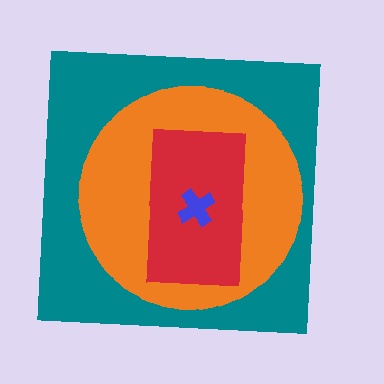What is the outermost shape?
The teal square.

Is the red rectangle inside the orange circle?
Yes.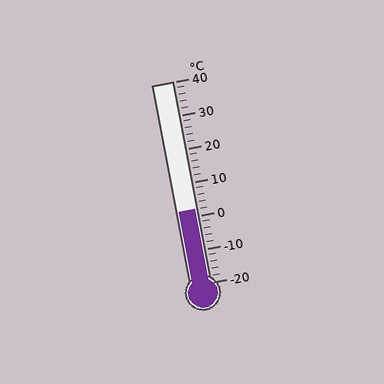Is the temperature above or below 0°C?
The temperature is above 0°C.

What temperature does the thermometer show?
The thermometer shows approximately 2°C.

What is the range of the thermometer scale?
The thermometer scale ranges from -20°C to 40°C.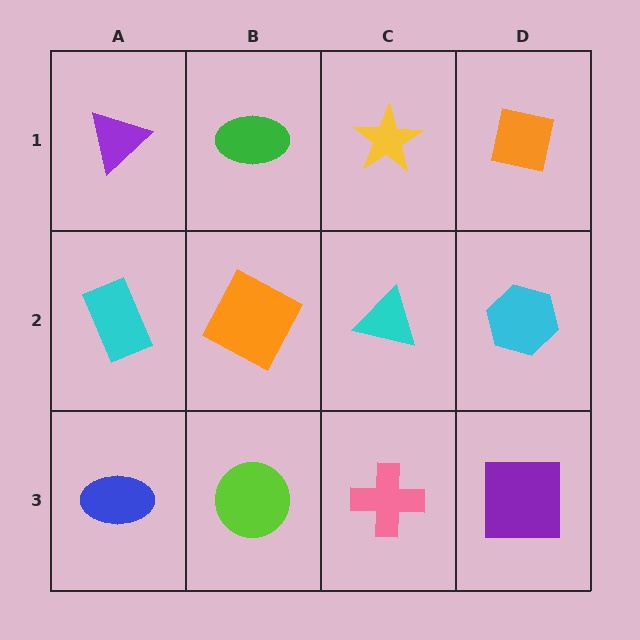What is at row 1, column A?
A purple triangle.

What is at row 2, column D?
A cyan hexagon.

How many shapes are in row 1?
4 shapes.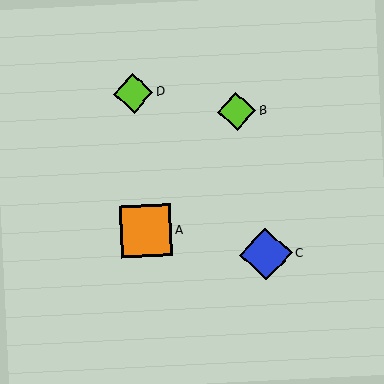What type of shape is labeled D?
Shape D is a lime diamond.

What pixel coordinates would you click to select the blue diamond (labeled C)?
Click at (266, 254) to select the blue diamond C.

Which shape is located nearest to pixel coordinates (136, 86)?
The lime diamond (labeled D) at (133, 93) is nearest to that location.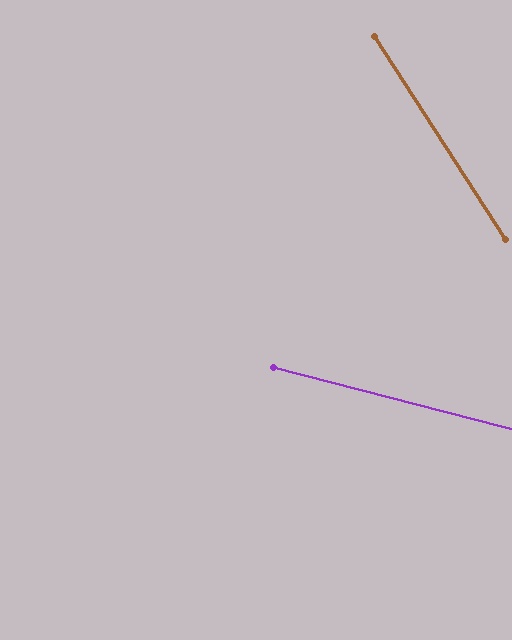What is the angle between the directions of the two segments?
Approximately 43 degrees.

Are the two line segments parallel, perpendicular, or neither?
Neither parallel nor perpendicular — they differ by about 43°.